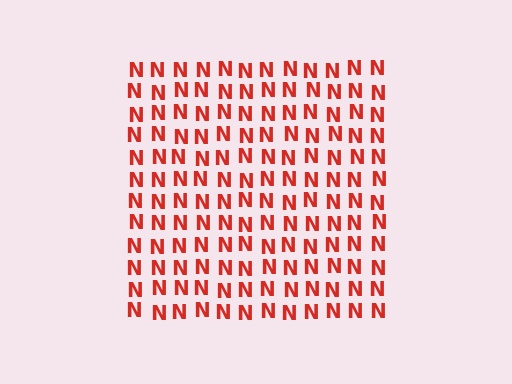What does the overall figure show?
The overall figure shows a square.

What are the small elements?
The small elements are letter N's.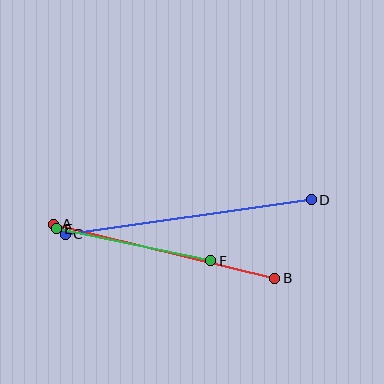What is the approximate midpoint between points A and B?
The midpoint is at approximately (164, 251) pixels.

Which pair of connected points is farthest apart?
Points C and D are farthest apart.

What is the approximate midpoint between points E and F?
The midpoint is at approximately (133, 245) pixels.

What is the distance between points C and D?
The distance is approximately 248 pixels.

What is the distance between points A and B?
The distance is approximately 227 pixels.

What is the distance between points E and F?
The distance is approximately 158 pixels.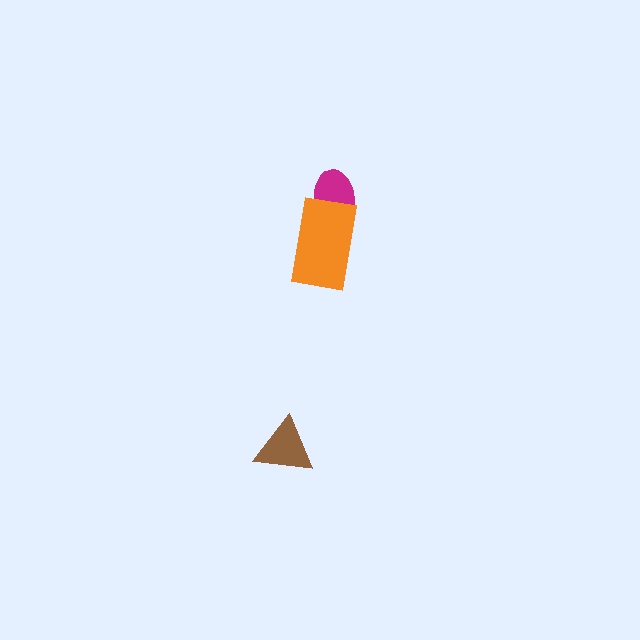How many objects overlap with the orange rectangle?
1 object overlaps with the orange rectangle.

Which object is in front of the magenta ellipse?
The orange rectangle is in front of the magenta ellipse.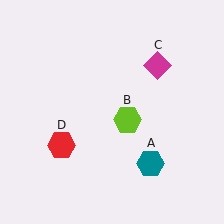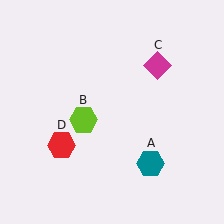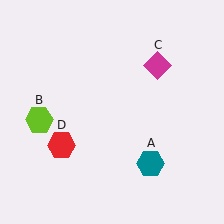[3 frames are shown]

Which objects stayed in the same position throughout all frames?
Teal hexagon (object A) and magenta diamond (object C) and red hexagon (object D) remained stationary.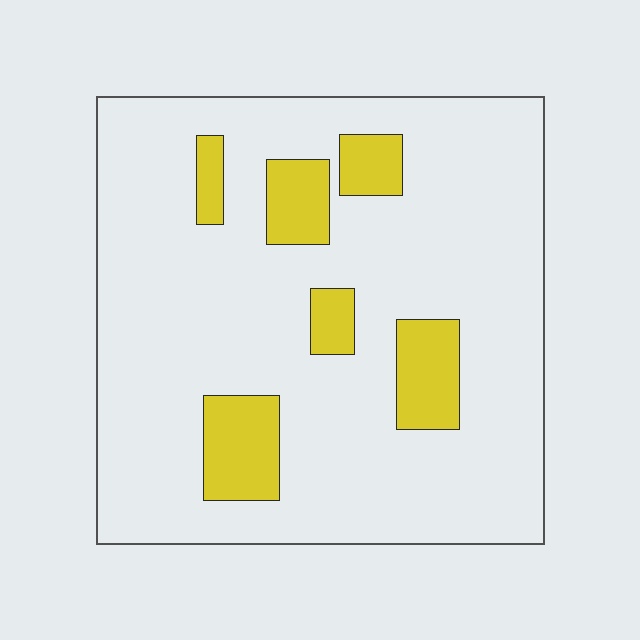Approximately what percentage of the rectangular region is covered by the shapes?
Approximately 15%.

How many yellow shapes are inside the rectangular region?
6.